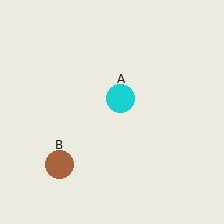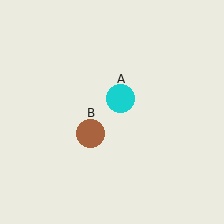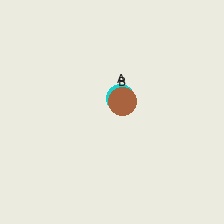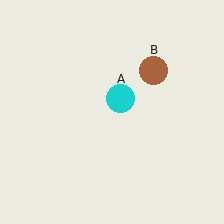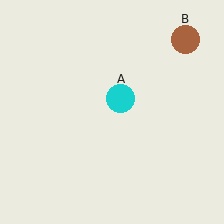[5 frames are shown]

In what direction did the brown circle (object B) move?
The brown circle (object B) moved up and to the right.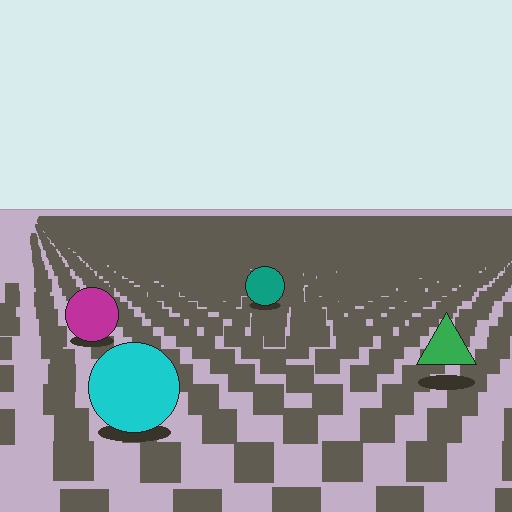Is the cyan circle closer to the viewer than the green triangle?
Yes. The cyan circle is closer — you can tell from the texture gradient: the ground texture is coarser near it.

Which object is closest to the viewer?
The cyan circle is closest. The texture marks near it are larger and more spread out.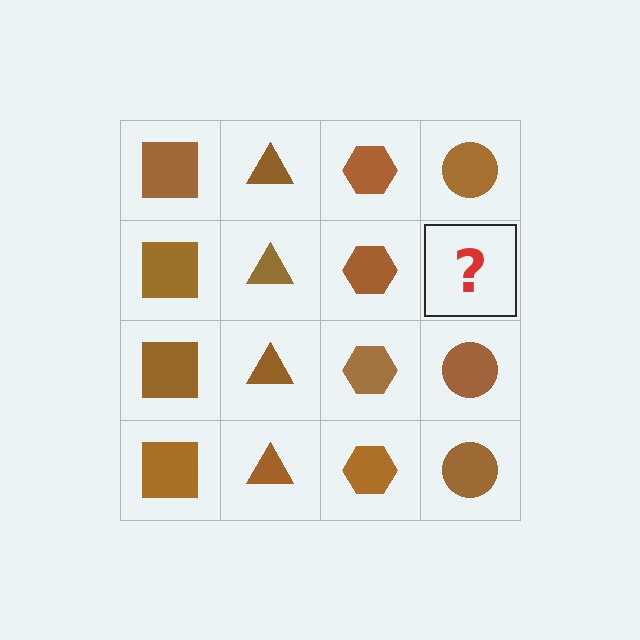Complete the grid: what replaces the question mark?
The question mark should be replaced with a brown circle.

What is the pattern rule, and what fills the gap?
The rule is that each column has a consistent shape. The gap should be filled with a brown circle.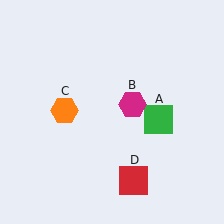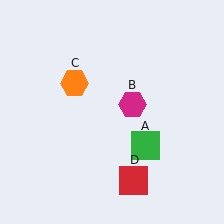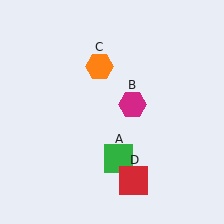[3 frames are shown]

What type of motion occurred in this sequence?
The green square (object A), orange hexagon (object C) rotated clockwise around the center of the scene.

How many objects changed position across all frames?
2 objects changed position: green square (object A), orange hexagon (object C).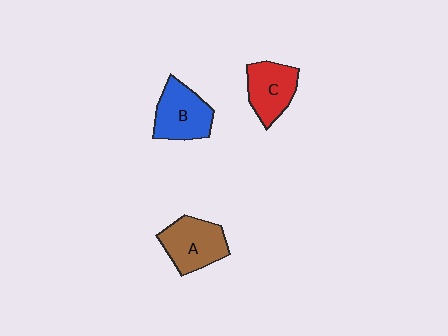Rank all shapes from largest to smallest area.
From largest to smallest: B (blue), A (brown), C (red).